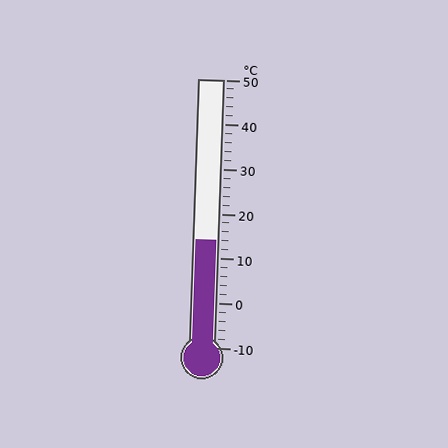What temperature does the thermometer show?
The thermometer shows approximately 14°C.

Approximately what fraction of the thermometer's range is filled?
The thermometer is filled to approximately 40% of its range.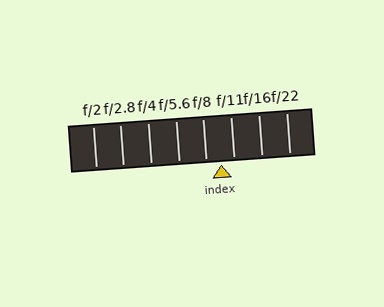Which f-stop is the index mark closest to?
The index mark is closest to f/11.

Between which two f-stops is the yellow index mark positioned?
The index mark is between f/8 and f/11.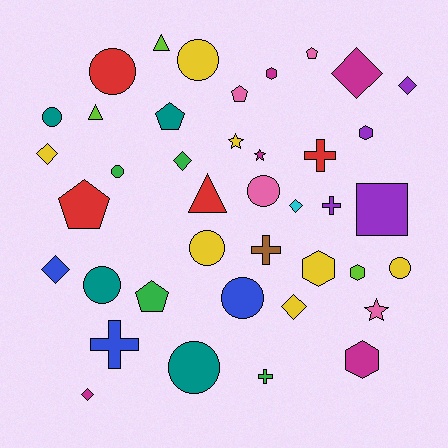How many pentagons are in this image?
There are 5 pentagons.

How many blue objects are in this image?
There are 3 blue objects.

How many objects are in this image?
There are 40 objects.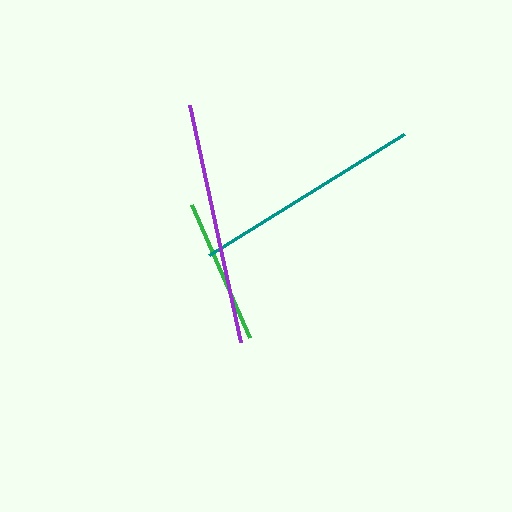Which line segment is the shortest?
The green line is the shortest at approximately 145 pixels.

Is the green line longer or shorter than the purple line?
The purple line is longer than the green line.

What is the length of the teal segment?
The teal segment is approximately 229 pixels long.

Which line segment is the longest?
The purple line is the longest at approximately 242 pixels.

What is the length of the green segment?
The green segment is approximately 145 pixels long.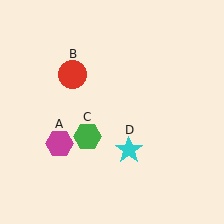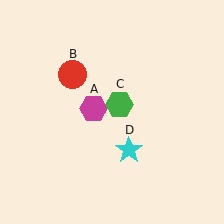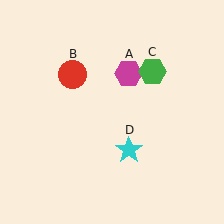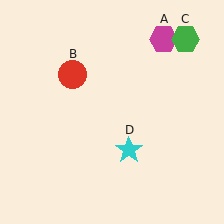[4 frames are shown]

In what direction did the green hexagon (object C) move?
The green hexagon (object C) moved up and to the right.